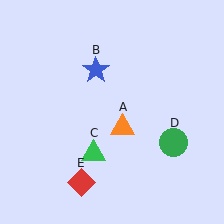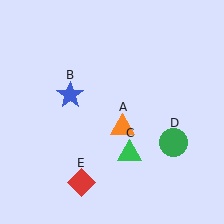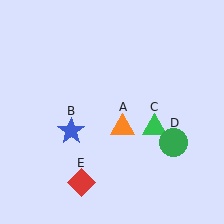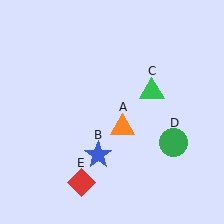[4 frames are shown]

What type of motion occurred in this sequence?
The blue star (object B), green triangle (object C) rotated counterclockwise around the center of the scene.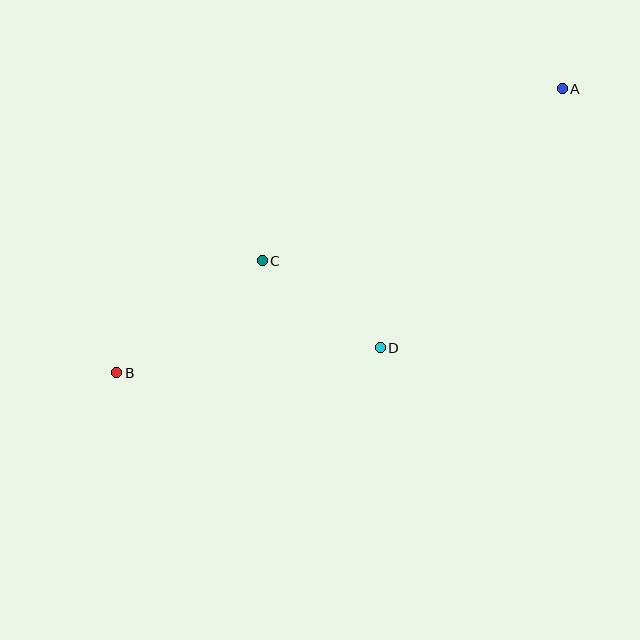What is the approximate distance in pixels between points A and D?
The distance between A and D is approximately 317 pixels.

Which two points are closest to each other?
Points C and D are closest to each other.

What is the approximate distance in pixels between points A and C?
The distance between A and C is approximately 346 pixels.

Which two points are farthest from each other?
Points A and B are farthest from each other.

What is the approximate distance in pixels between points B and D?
The distance between B and D is approximately 264 pixels.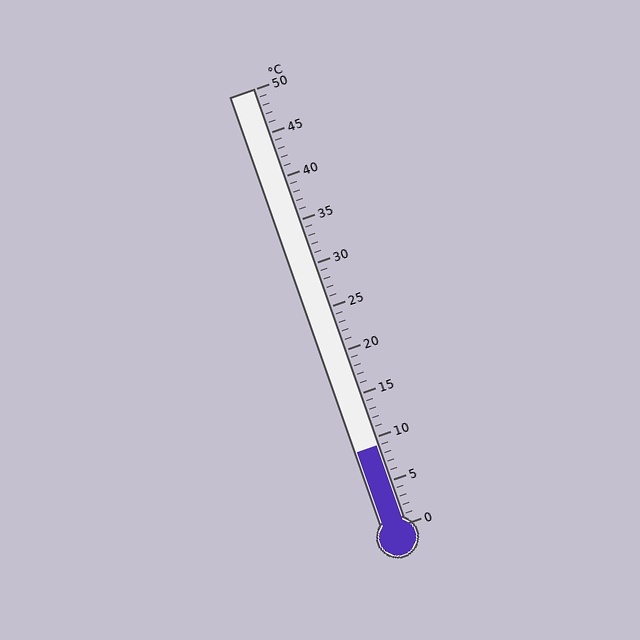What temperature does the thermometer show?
The thermometer shows approximately 9°C.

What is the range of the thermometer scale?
The thermometer scale ranges from 0°C to 50°C.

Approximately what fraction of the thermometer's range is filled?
The thermometer is filled to approximately 20% of its range.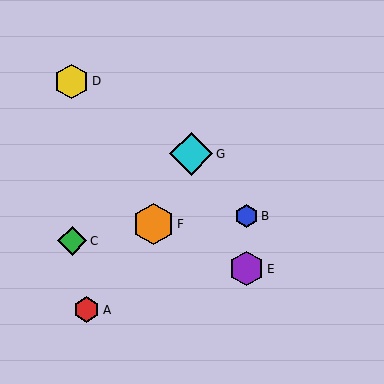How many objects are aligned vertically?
2 objects (B, E) are aligned vertically.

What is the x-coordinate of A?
Object A is at x≈87.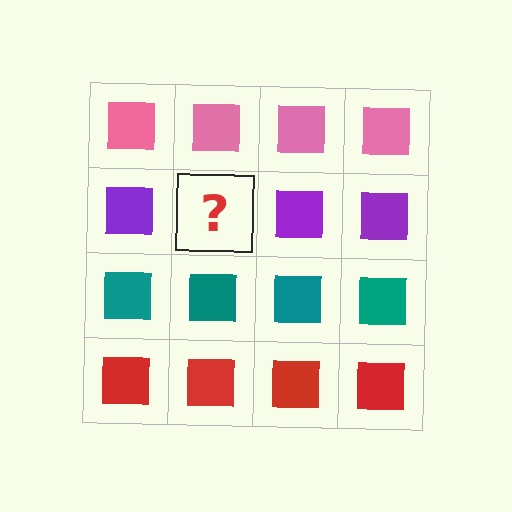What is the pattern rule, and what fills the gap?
The rule is that each row has a consistent color. The gap should be filled with a purple square.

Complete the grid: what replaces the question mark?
The question mark should be replaced with a purple square.